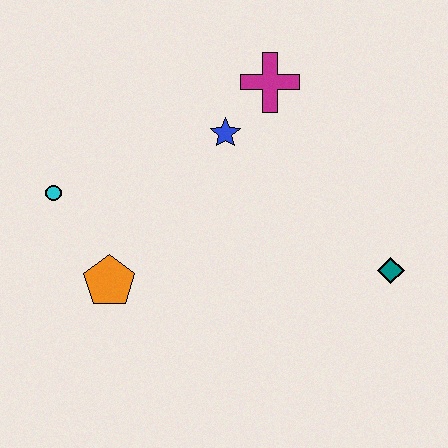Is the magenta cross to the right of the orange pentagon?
Yes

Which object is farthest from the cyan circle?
The teal diamond is farthest from the cyan circle.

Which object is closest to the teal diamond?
The blue star is closest to the teal diamond.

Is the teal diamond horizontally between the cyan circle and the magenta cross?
No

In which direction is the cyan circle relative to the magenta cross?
The cyan circle is to the left of the magenta cross.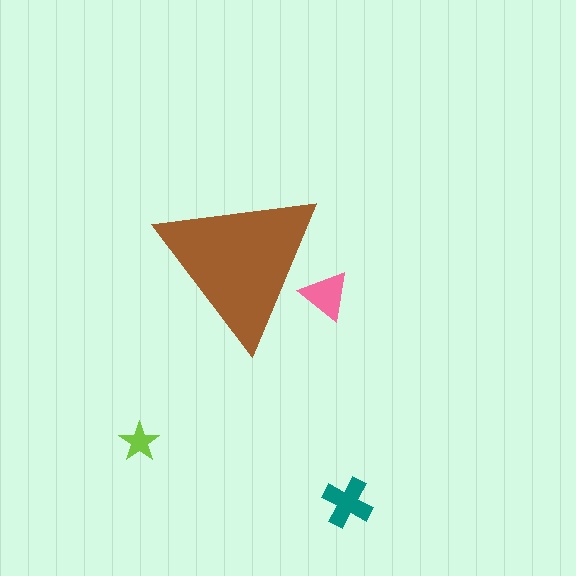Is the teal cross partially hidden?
No, the teal cross is fully visible.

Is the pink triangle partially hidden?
Yes, the pink triangle is partially hidden behind the brown triangle.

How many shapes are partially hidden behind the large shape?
1 shape is partially hidden.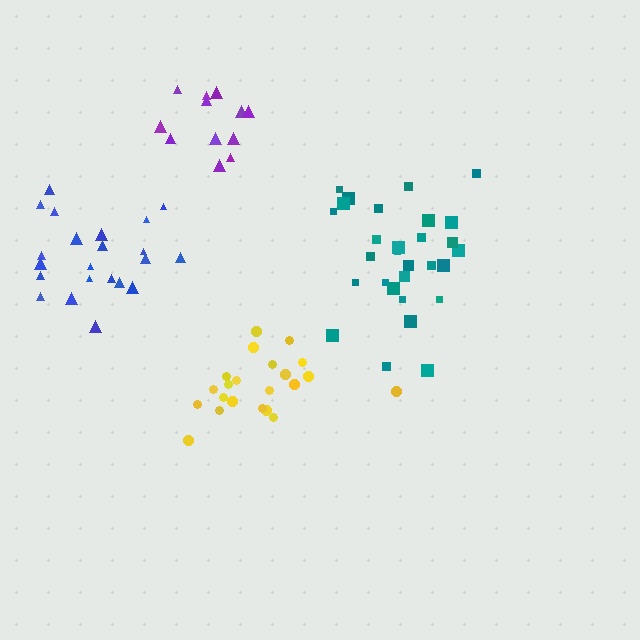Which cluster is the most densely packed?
Yellow.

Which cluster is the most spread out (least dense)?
Blue.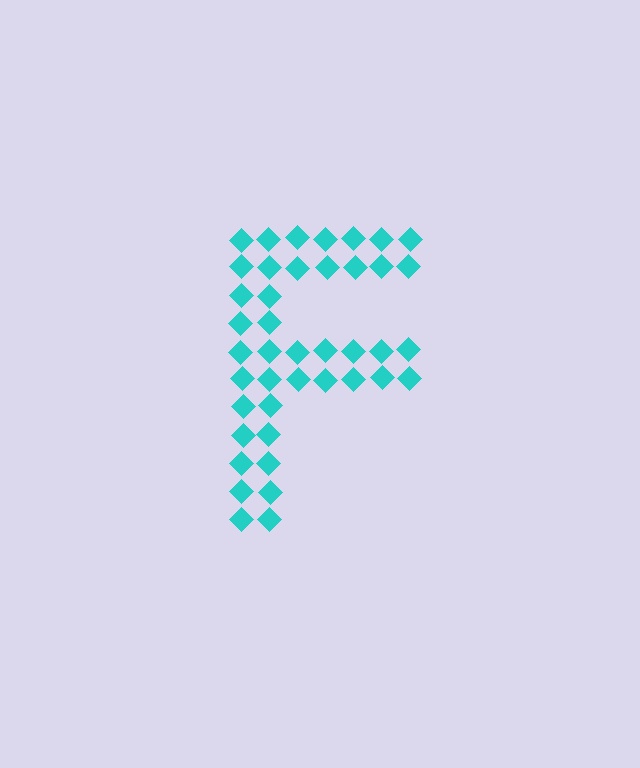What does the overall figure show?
The overall figure shows the letter F.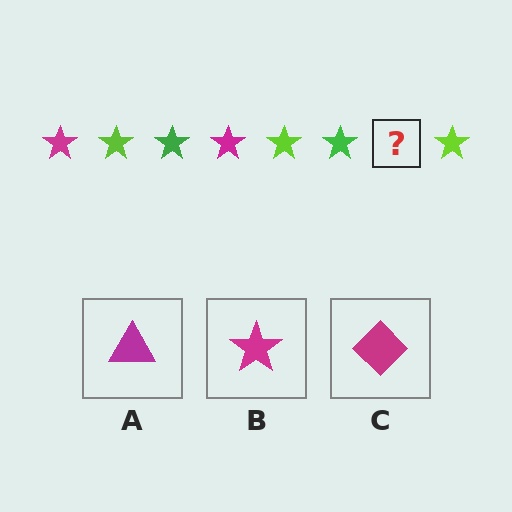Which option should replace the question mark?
Option B.